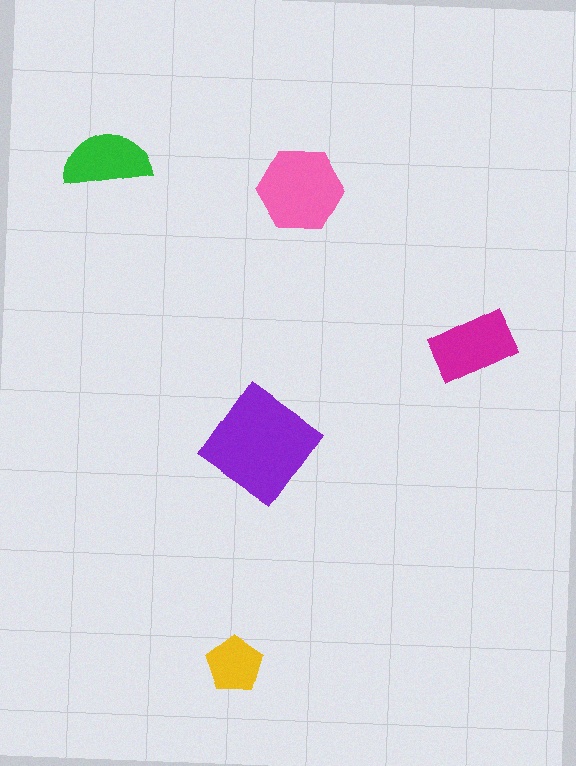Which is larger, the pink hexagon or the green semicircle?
The pink hexagon.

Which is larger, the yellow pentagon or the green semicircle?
The green semicircle.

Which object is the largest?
The purple diamond.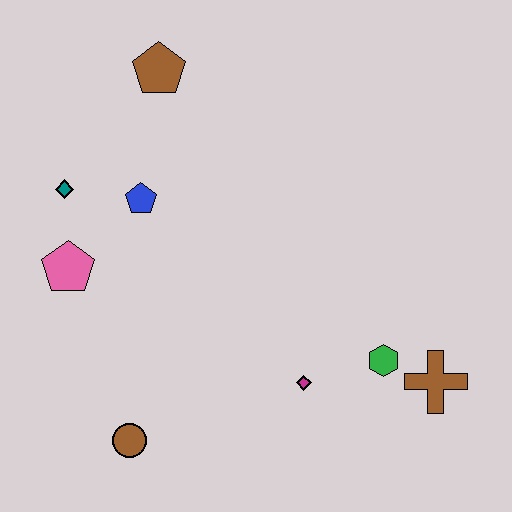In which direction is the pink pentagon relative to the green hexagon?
The pink pentagon is to the left of the green hexagon.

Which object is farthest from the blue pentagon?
The brown cross is farthest from the blue pentagon.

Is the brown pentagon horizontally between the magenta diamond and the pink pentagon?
Yes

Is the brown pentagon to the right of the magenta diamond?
No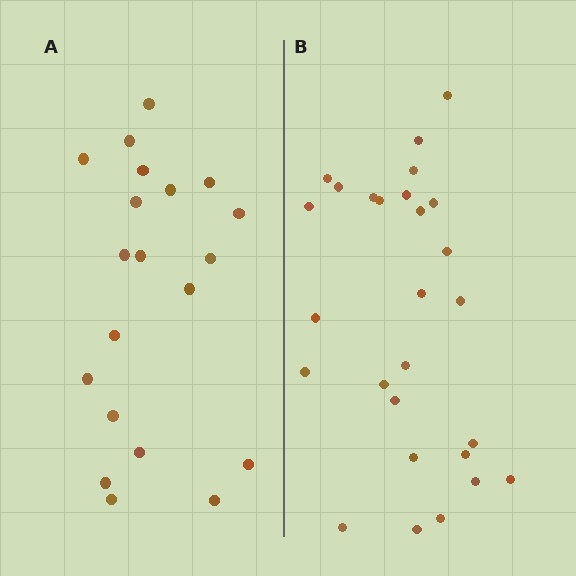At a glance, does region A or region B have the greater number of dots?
Region B (the right region) has more dots.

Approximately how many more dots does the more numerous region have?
Region B has roughly 8 or so more dots than region A.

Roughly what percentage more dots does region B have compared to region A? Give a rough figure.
About 35% more.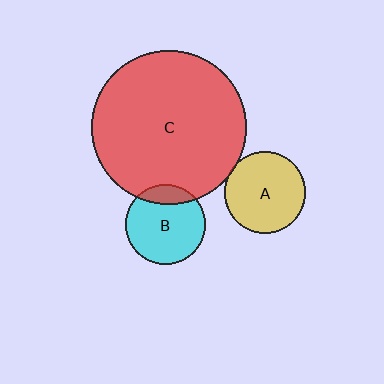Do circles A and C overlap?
Yes.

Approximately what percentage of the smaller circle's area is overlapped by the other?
Approximately 5%.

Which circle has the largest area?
Circle C (red).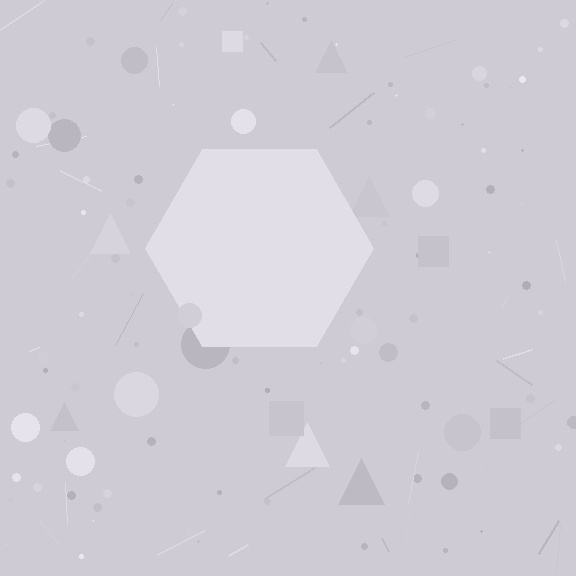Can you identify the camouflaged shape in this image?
The camouflaged shape is a hexagon.